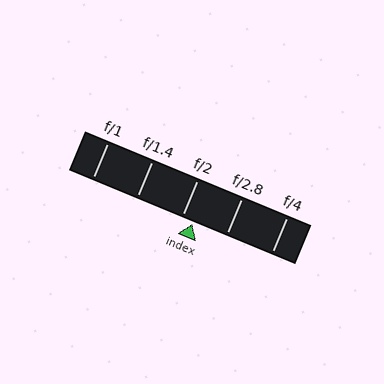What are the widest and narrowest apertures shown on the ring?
The widest aperture shown is f/1 and the narrowest is f/4.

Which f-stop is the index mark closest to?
The index mark is closest to f/2.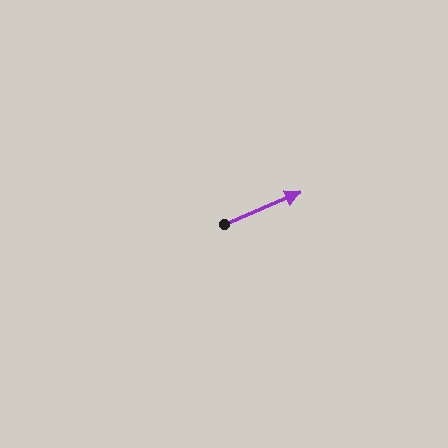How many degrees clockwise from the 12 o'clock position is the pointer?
Approximately 67 degrees.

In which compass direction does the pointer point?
Northeast.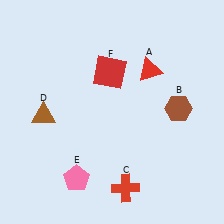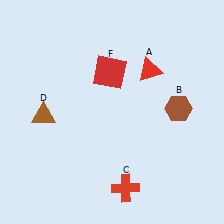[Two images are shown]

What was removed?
The pink pentagon (E) was removed in Image 2.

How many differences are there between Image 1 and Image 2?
There is 1 difference between the two images.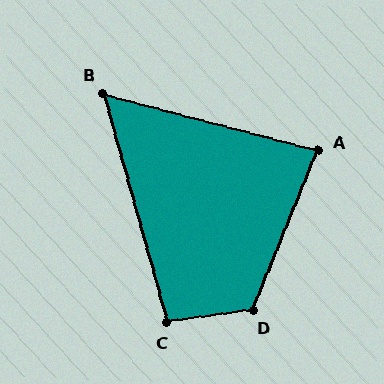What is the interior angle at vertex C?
Approximately 97 degrees (obtuse).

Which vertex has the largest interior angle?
D, at approximately 120 degrees.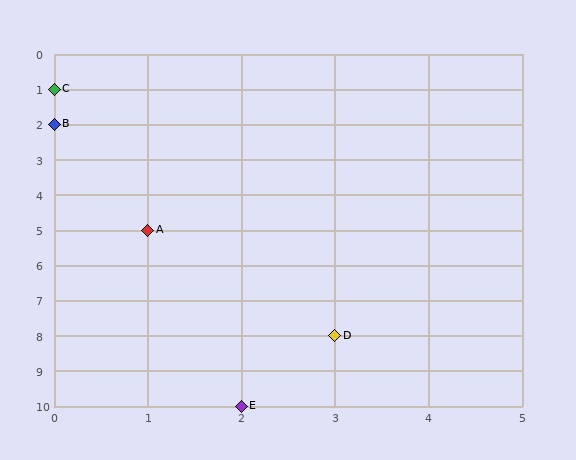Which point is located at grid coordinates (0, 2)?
Point B is at (0, 2).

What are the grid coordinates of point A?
Point A is at grid coordinates (1, 5).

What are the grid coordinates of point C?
Point C is at grid coordinates (0, 1).